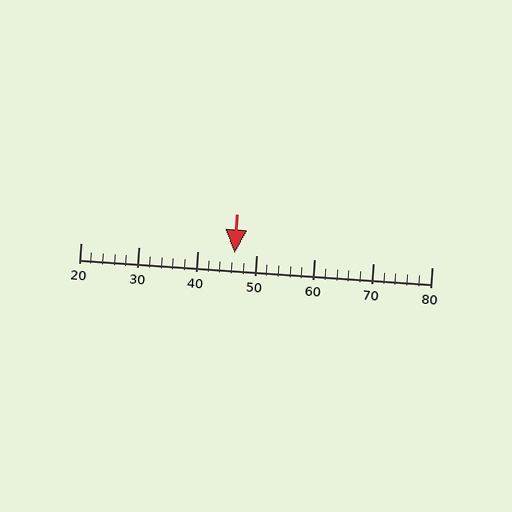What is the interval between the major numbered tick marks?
The major tick marks are spaced 10 units apart.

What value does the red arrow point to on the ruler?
The red arrow points to approximately 46.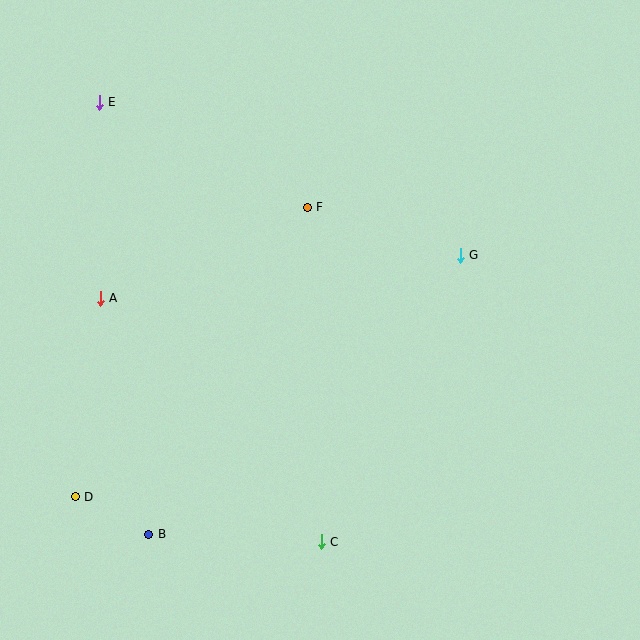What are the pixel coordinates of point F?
Point F is at (307, 207).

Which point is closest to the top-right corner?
Point G is closest to the top-right corner.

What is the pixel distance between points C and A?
The distance between C and A is 329 pixels.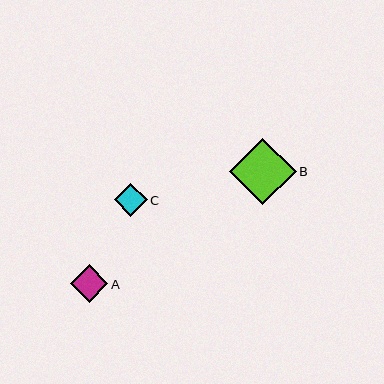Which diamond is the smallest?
Diamond C is the smallest with a size of approximately 33 pixels.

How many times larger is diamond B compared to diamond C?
Diamond B is approximately 2.0 times the size of diamond C.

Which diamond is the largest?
Diamond B is the largest with a size of approximately 66 pixels.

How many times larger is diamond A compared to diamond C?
Diamond A is approximately 1.1 times the size of diamond C.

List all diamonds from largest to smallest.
From largest to smallest: B, A, C.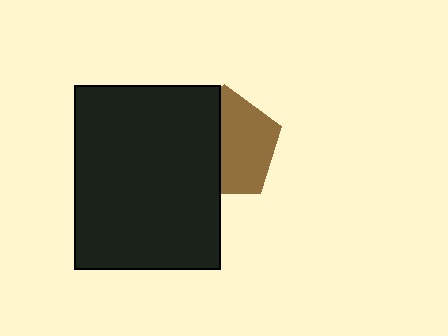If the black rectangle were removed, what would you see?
You would see the complete brown pentagon.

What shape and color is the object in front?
The object in front is a black rectangle.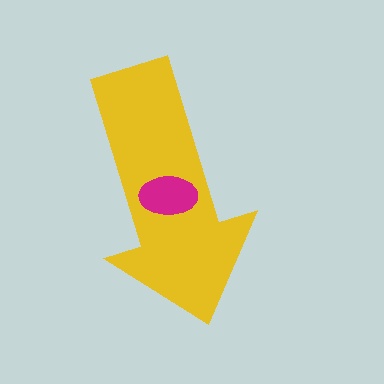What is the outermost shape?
The yellow arrow.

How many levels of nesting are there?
2.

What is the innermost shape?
The magenta ellipse.